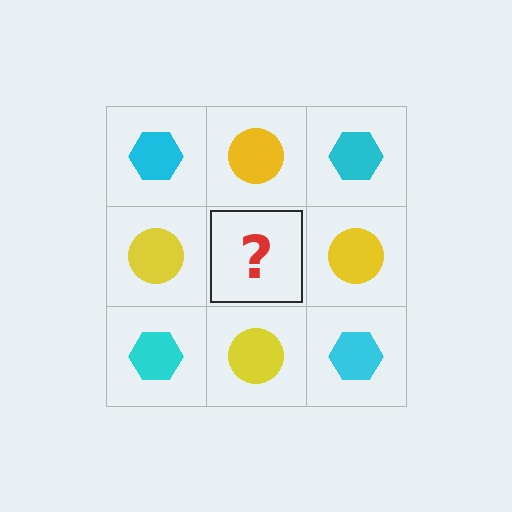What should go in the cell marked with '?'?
The missing cell should contain a cyan hexagon.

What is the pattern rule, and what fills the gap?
The rule is that it alternates cyan hexagon and yellow circle in a checkerboard pattern. The gap should be filled with a cyan hexagon.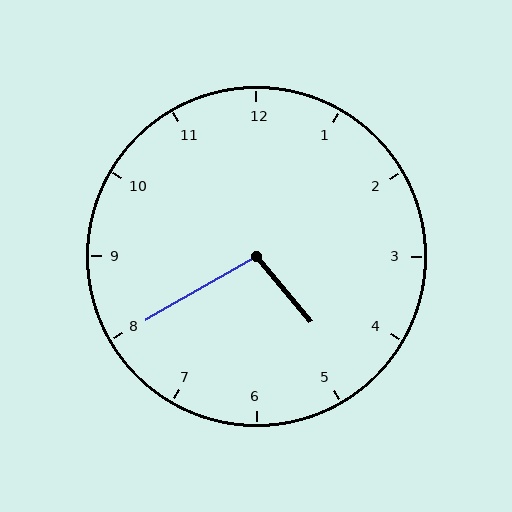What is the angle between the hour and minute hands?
Approximately 100 degrees.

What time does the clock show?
4:40.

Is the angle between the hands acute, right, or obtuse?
It is obtuse.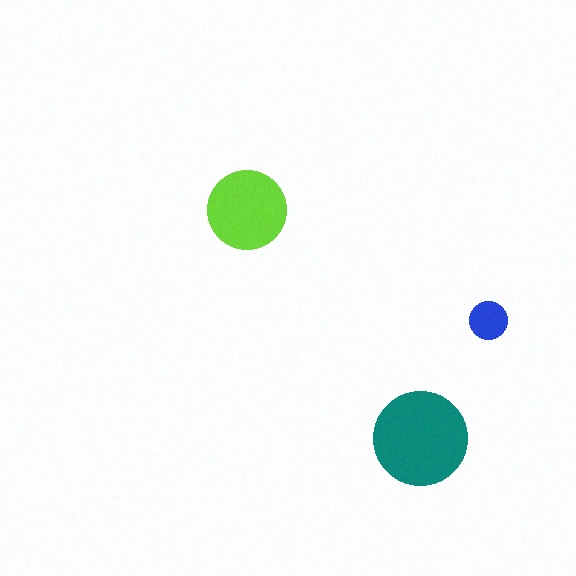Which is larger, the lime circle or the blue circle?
The lime one.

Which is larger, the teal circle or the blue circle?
The teal one.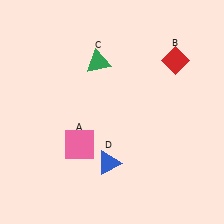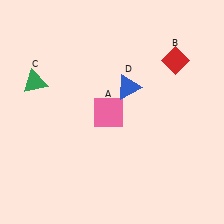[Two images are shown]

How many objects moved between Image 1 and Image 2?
3 objects moved between the two images.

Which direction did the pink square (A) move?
The pink square (A) moved up.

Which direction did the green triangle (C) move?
The green triangle (C) moved left.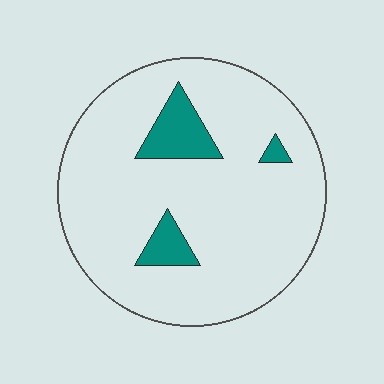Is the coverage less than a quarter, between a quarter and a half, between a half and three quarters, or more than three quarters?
Less than a quarter.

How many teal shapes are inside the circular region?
3.